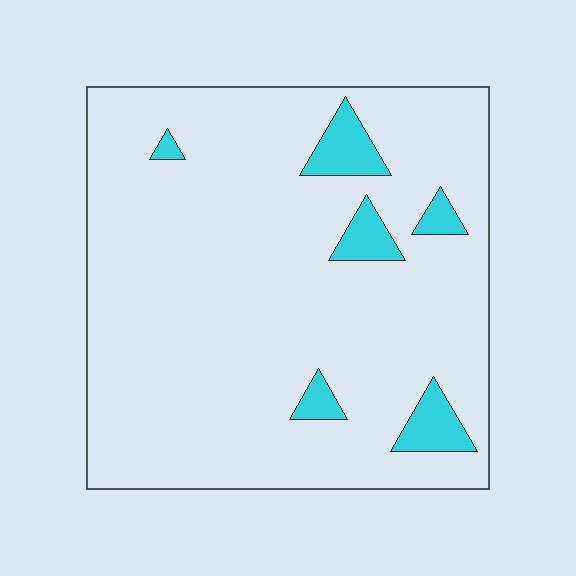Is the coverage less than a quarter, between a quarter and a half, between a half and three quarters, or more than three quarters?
Less than a quarter.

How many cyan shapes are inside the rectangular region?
6.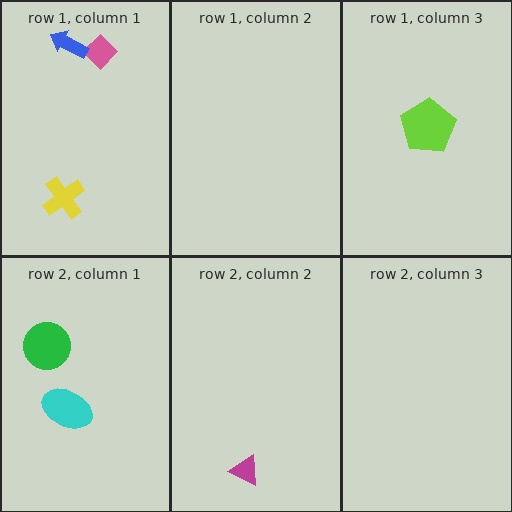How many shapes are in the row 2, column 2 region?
1.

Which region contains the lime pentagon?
The row 1, column 3 region.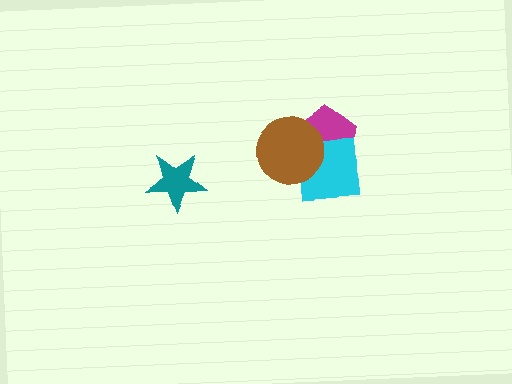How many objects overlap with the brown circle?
2 objects overlap with the brown circle.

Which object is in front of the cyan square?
The brown circle is in front of the cyan square.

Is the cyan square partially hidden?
Yes, it is partially covered by another shape.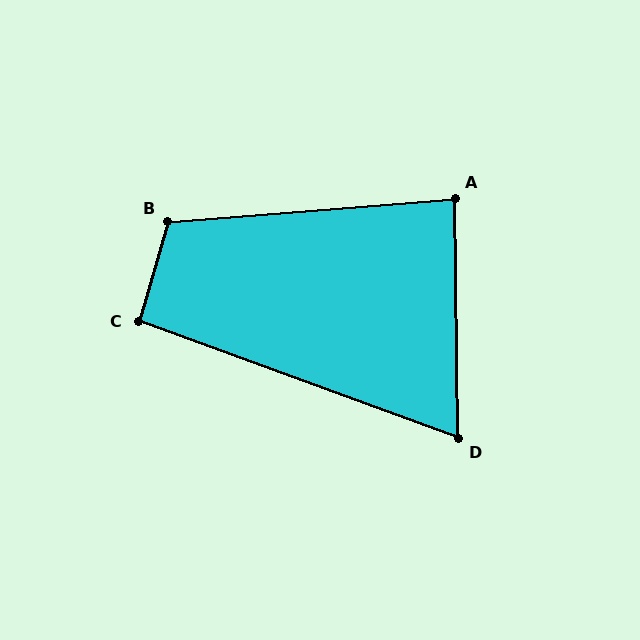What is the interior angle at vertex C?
Approximately 94 degrees (approximately right).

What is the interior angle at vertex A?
Approximately 86 degrees (approximately right).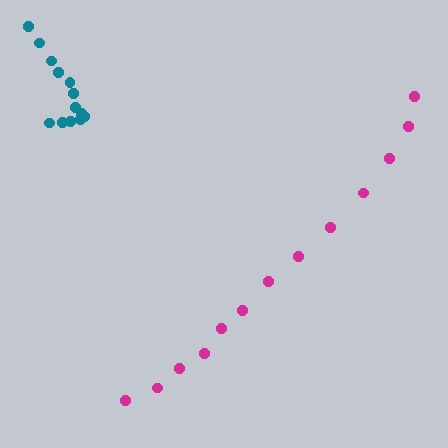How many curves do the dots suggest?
There are 2 distinct paths.